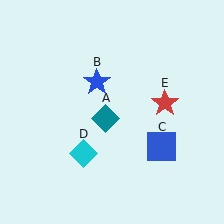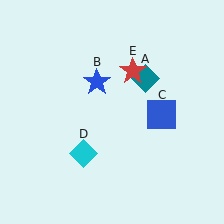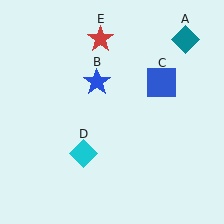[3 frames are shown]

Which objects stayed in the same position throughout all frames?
Blue star (object B) and cyan diamond (object D) remained stationary.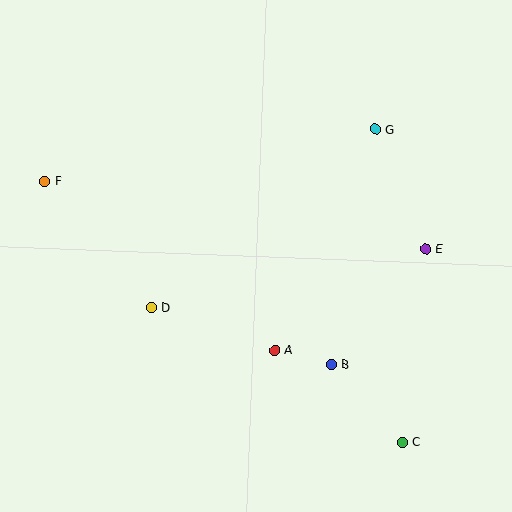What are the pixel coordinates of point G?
Point G is at (375, 129).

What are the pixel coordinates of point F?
Point F is at (45, 181).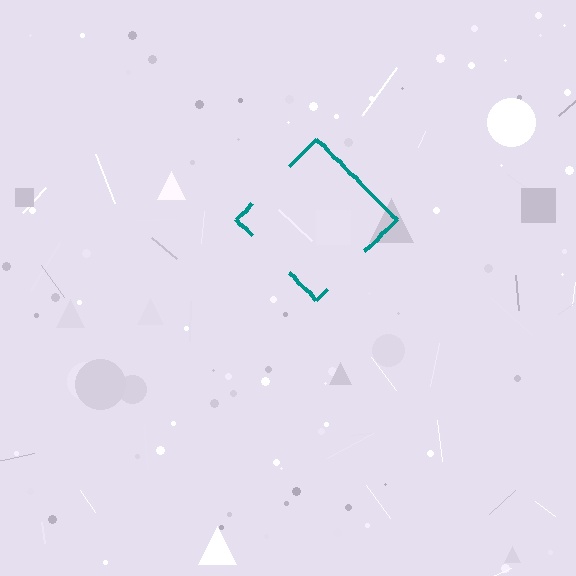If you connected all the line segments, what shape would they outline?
They would outline a diamond.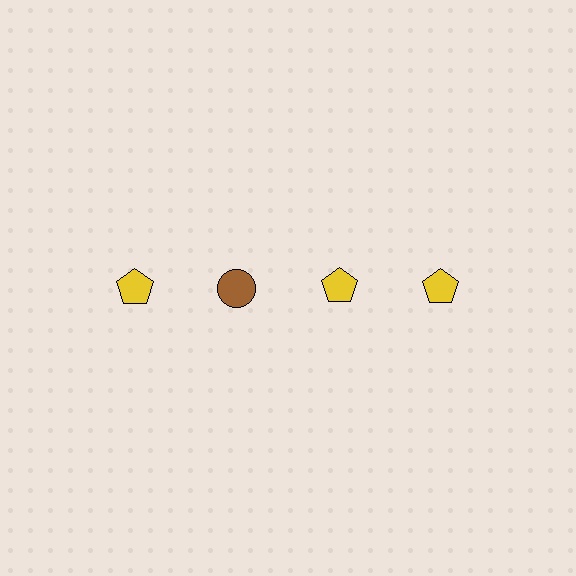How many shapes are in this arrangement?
There are 4 shapes arranged in a grid pattern.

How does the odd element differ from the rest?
It differs in both color (brown instead of yellow) and shape (circle instead of pentagon).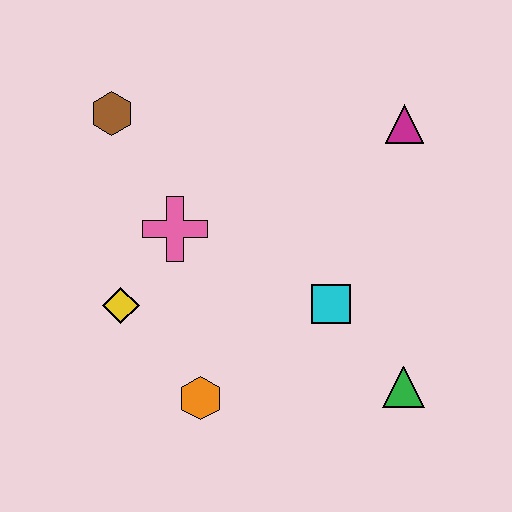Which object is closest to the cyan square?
The green triangle is closest to the cyan square.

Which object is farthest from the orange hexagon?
The magenta triangle is farthest from the orange hexagon.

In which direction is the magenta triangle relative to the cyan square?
The magenta triangle is above the cyan square.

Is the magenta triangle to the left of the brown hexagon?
No